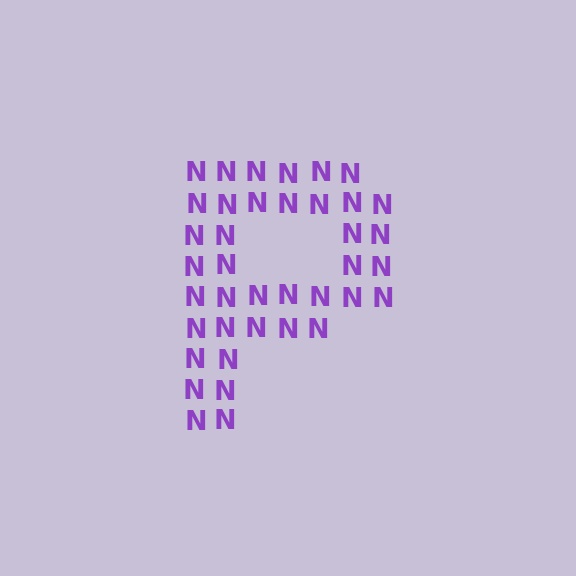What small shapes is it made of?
It is made of small letter N's.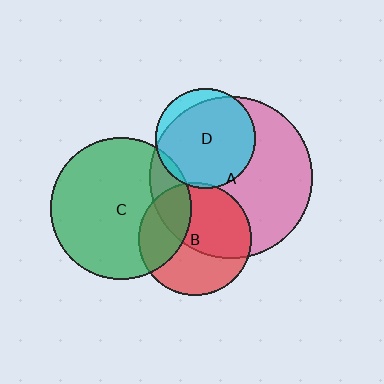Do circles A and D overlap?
Yes.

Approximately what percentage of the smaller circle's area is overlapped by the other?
Approximately 85%.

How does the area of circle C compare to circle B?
Approximately 1.6 times.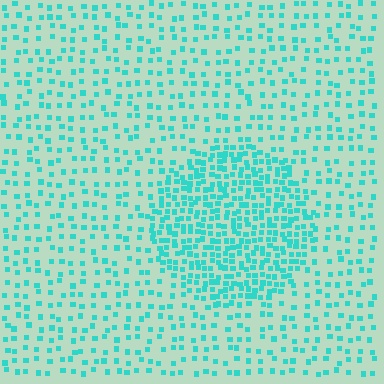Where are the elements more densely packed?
The elements are more densely packed inside the circle boundary.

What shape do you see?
I see a circle.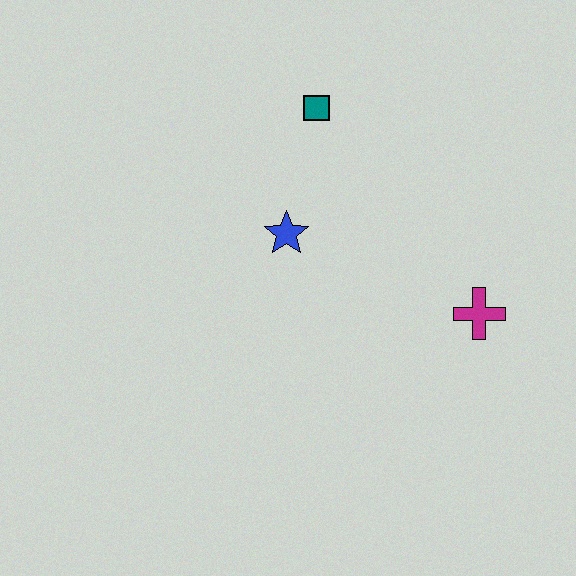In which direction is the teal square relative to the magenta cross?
The teal square is above the magenta cross.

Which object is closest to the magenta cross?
The blue star is closest to the magenta cross.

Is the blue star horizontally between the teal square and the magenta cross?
No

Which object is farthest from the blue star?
The magenta cross is farthest from the blue star.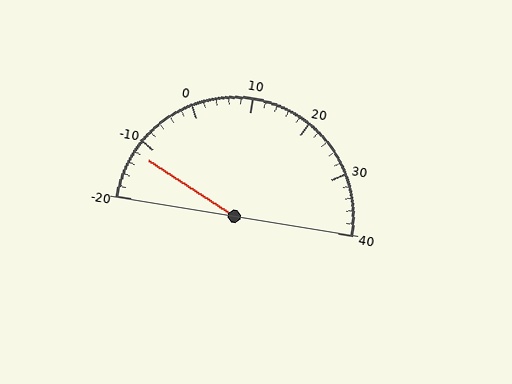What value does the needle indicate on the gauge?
The needle indicates approximately -12.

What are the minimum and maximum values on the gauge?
The gauge ranges from -20 to 40.